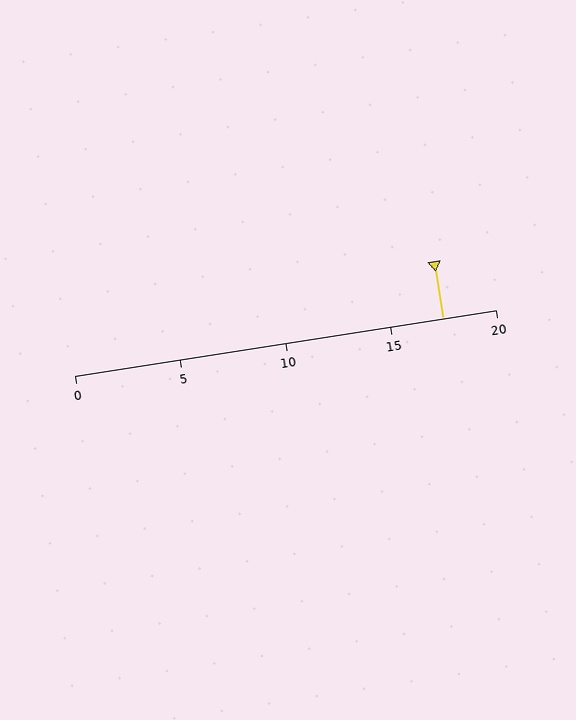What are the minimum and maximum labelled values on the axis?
The axis runs from 0 to 20.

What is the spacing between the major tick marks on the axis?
The major ticks are spaced 5 apart.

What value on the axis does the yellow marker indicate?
The marker indicates approximately 17.5.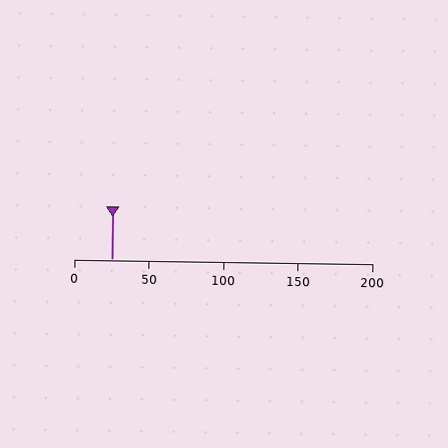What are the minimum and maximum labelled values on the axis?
The axis runs from 0 to 200.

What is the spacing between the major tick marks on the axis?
The major ticks are spaced 50 apart.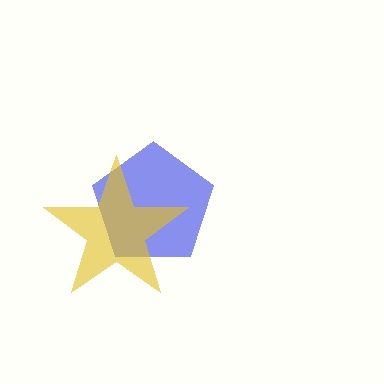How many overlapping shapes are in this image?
There are 2 overlapping shapes in the image.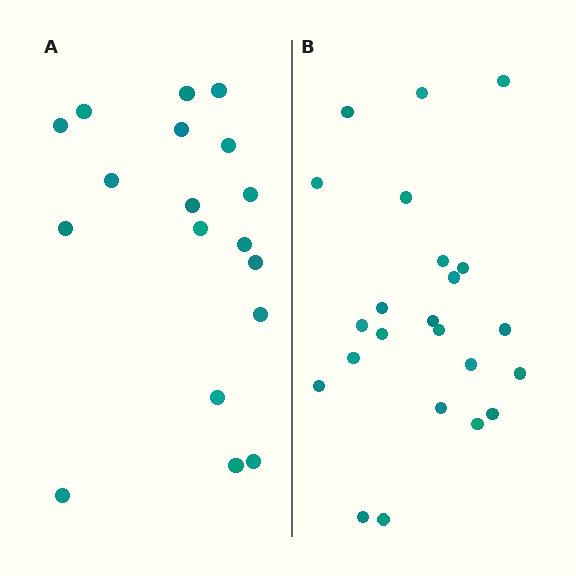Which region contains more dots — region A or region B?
Region B (the right region) has more dots.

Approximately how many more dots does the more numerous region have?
Region B has about 5 more dots than region A.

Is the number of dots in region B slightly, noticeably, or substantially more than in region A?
Region B has noticeably more, but not dramatically so. The ratio is roughly 1.3 to 1.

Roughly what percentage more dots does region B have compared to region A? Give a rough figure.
About 30% more.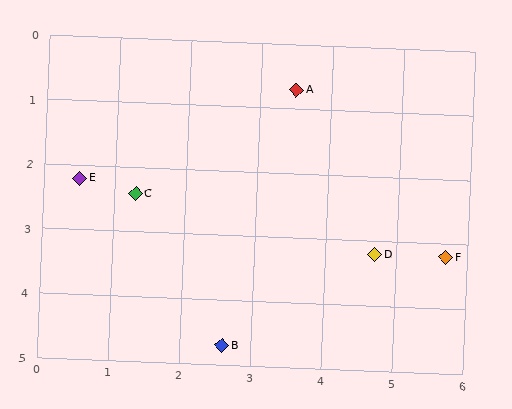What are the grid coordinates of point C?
Point C is at approximately (1.3, 2.4).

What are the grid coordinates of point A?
Point A is at approximately (3.5, 0.7).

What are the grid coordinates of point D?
Point D is at approximately (4.7, 3.2).